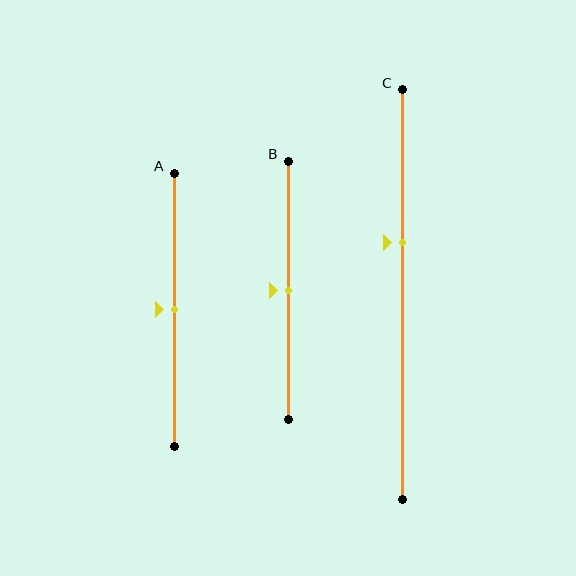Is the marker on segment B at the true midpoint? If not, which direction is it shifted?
Yes, the marker on segment B is at the true midpoint.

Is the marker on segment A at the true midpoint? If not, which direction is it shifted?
Yes, the marker on segment A is at the true midpoint.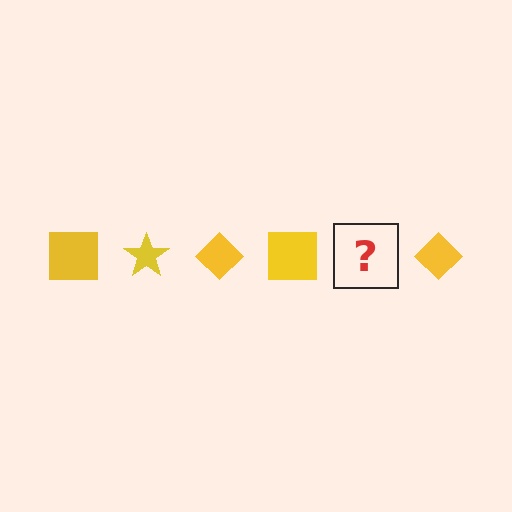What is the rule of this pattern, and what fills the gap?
The rule is that the pattern cycles through square, star, diamond shapes in yellow. The gap should be filled with a yellow star.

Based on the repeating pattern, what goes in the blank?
The blank should be a yellow star.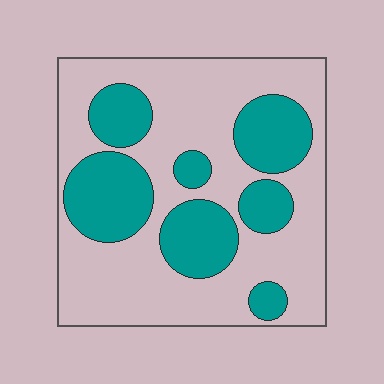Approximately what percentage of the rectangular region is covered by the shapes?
Approximately 35%.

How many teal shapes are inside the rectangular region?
7.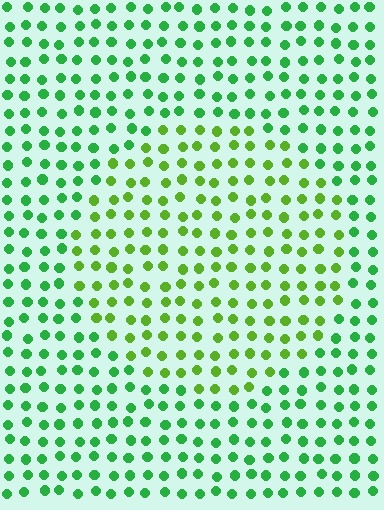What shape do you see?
I see a circle.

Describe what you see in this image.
The image is filled with small green elements in a uniform arrangement. A circle-shaped region is visible where the elements are tinted to a slightly different hue, forming a subtle color boundary.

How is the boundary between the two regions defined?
The boundary is defined purely by a slight shift in hue (about 33 degrees). Spacing, size, and orientation are identical on both sides.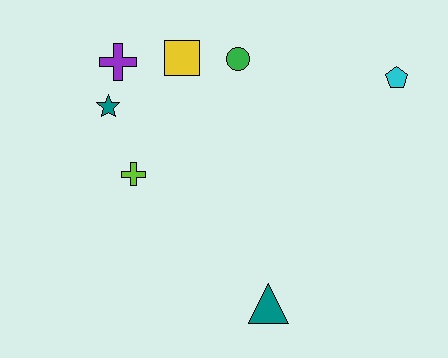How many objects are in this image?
There are 7 objects.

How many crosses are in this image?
There are 2 crosses.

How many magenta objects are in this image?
There are no magenta objects.